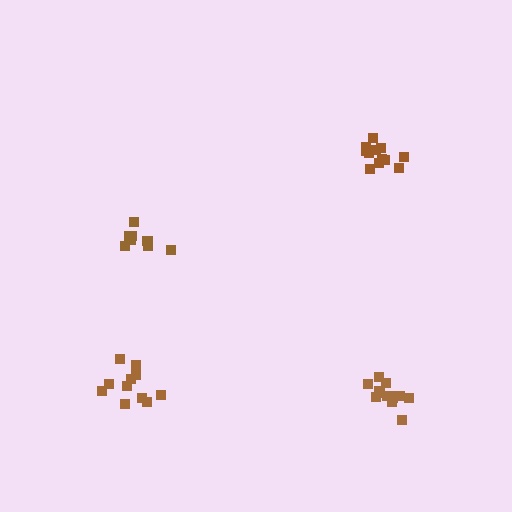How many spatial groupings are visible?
There are 4 spatial groupings.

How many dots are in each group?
Group 1: 13 dots, Group 2: 11 dots, Group 3: 12 dots, Group 4: 8 dots (44 total).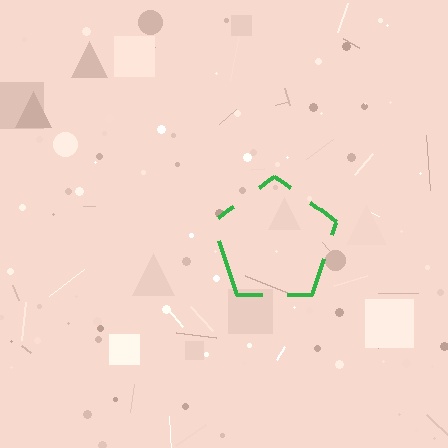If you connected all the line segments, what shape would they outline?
They would outline a pentagon.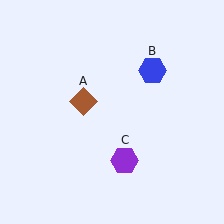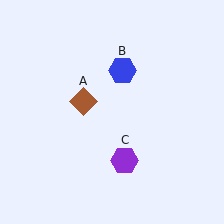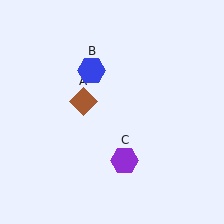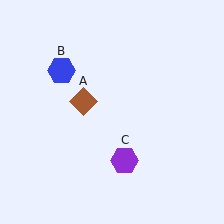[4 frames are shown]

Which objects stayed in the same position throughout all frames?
Brown diamond (object A) and purple hexagon (object C) remained stationary.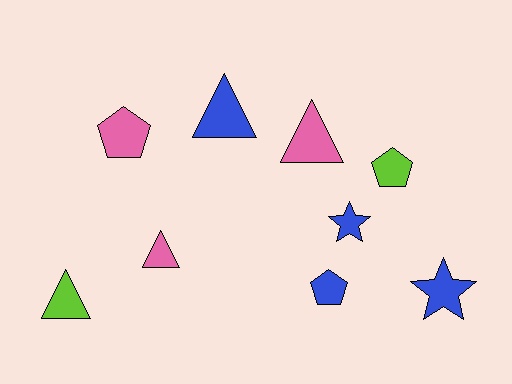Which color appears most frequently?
Blue, with 4 objects.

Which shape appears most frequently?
Triangle, with 4 objects.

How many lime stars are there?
There are no lime stars.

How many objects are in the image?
There are 9 objects.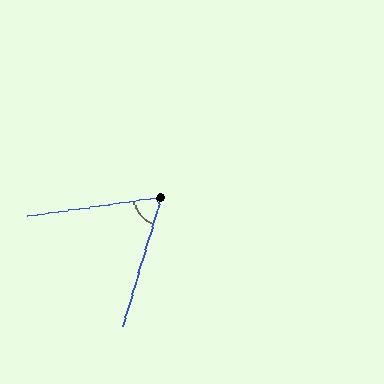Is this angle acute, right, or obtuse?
It is acute.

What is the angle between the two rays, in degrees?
Approximately 66 degrees.